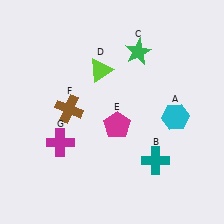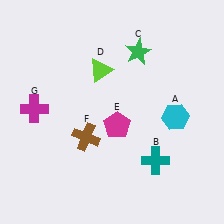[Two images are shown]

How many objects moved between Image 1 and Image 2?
2 objects moved between the two images.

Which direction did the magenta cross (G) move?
The magenta cross (G) moved up.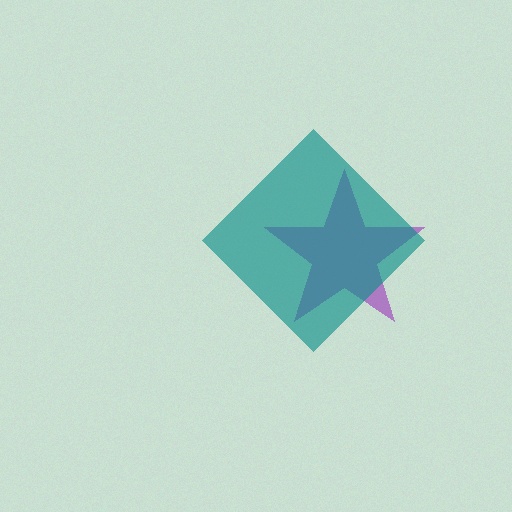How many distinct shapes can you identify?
There are 2 distinct shapes: a purple star, a teal diamond.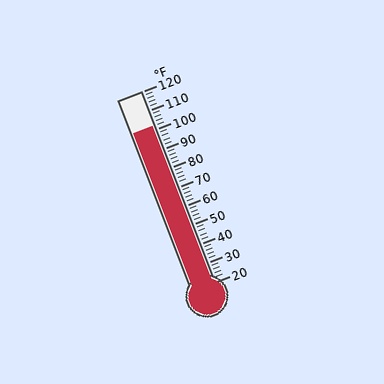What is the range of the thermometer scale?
The thermometer scale ranges from 20°F to 120°F.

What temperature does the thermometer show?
The thermometer shows approximately 102°F.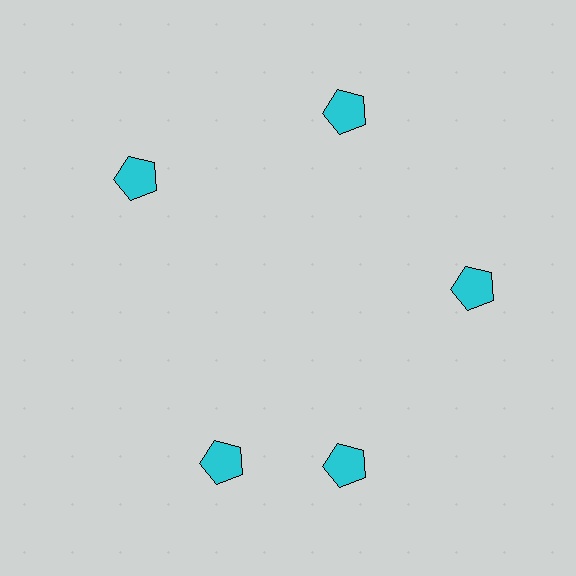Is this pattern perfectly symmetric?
No. The 5 cyan pentagons are arranged in a ring, but one element near the 8 o'clock position is rotated out of alignment along the ring, breaking the 5-fold rotational symmetry.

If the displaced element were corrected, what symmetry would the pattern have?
It would have 5-fold rotational symmetry — the pattern would map onto itself every 72 degrees.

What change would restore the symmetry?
The symmetry would be restored by rotating it back into even spacing with its neighbors so that all 5 pentagons sit at equal angles and equal distance from the center.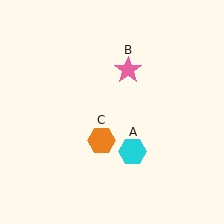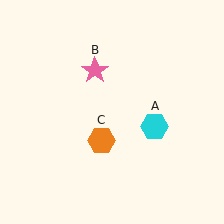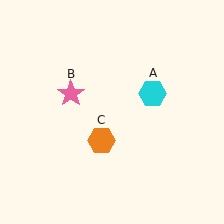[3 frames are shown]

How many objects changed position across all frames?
2 objects changed position: cyan hexagon (object A), pink star (object B).